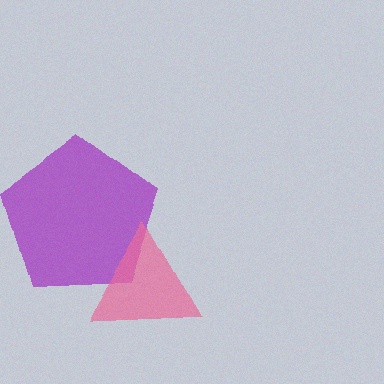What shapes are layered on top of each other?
The layered shapes are: a purple pentagon, a pink triangle.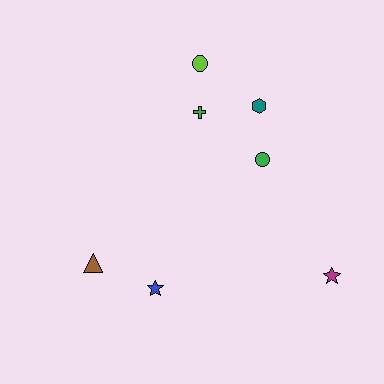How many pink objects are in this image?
There are no pink objects.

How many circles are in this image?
There are 2 circles.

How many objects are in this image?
There are 7 objects.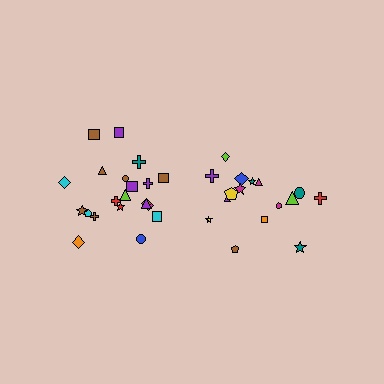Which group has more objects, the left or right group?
The left group.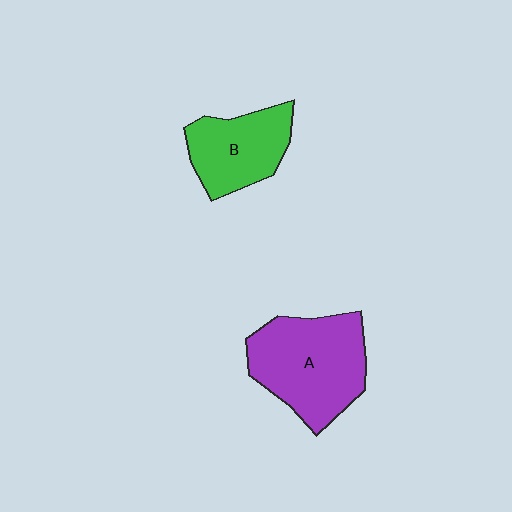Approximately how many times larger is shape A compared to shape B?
Approximately 1.5 times.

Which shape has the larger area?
Shape A (purple).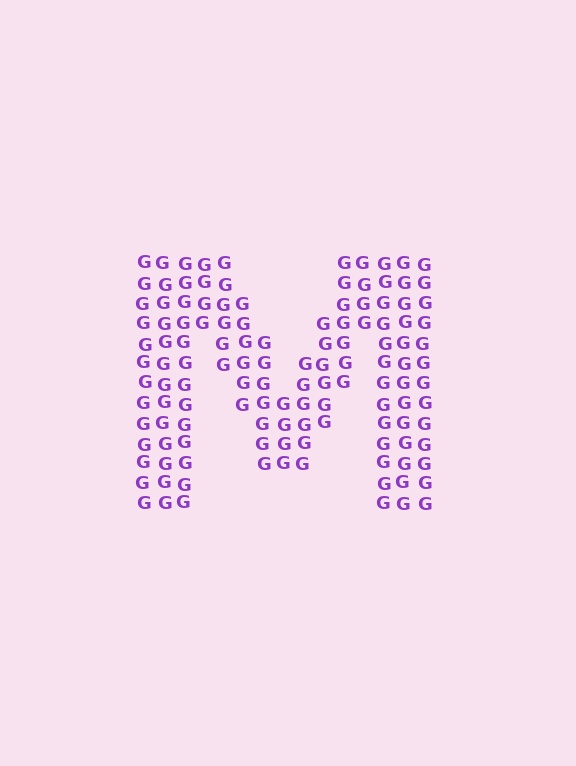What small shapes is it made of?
It is made of small letter G's.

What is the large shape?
The large shape is the letter M.